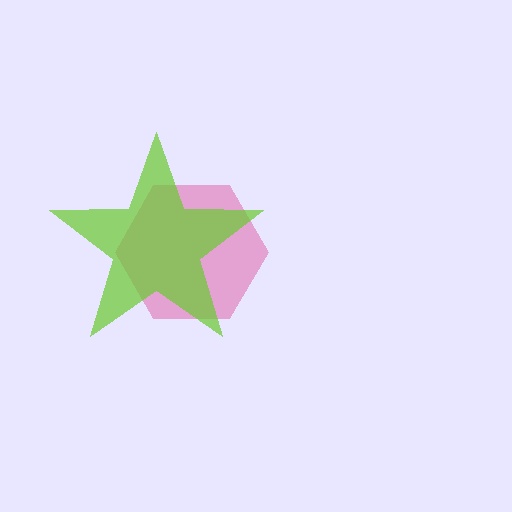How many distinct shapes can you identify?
There are 2 distinct shapes: a pink hexagon, a lime star.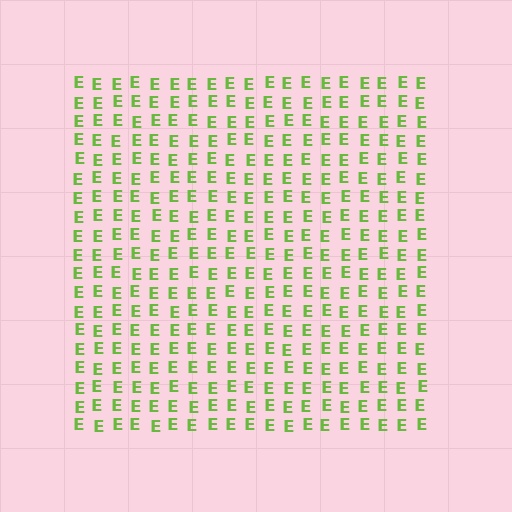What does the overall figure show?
The overall figure shows a square.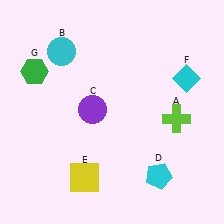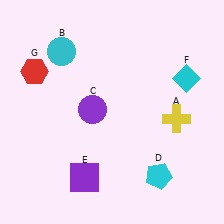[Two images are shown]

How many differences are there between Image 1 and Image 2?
There are 3 differences between the two images.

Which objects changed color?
A changed from lime to yellow. E changed from yellow to purple. G changed from green to red.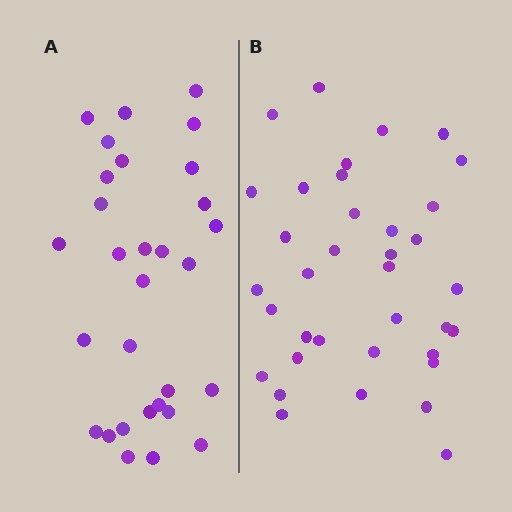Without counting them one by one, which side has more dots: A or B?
Region B (the right region) has more dots.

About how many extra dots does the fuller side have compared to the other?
Region B has about 6 more dots than region A.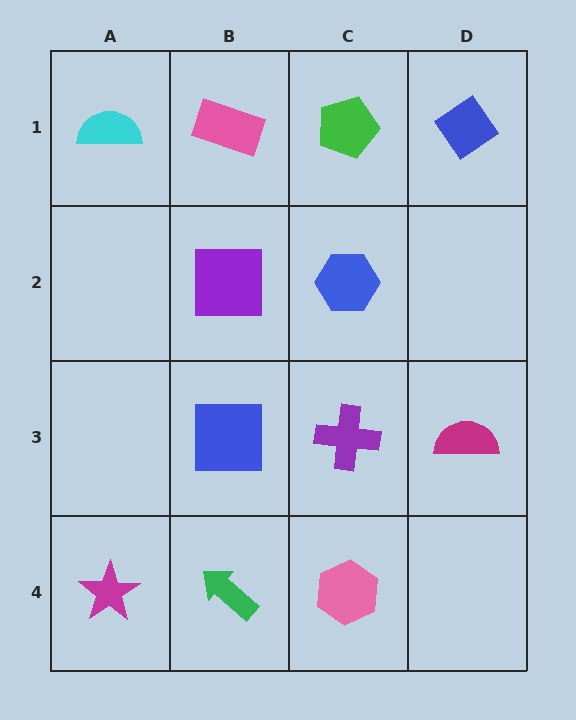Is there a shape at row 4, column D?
No, that cell is empty.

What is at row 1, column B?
A pink rectangle.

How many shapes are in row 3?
3 shapes.